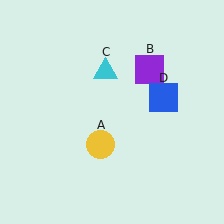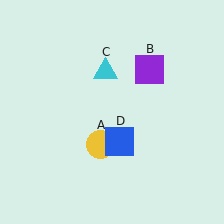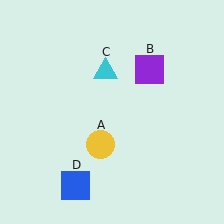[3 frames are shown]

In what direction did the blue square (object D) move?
The blue square (object D) moved down and to the left.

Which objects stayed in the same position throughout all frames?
Yellow circle (object A) and purple square (object B) and cyan triangle (object C) remained stationary.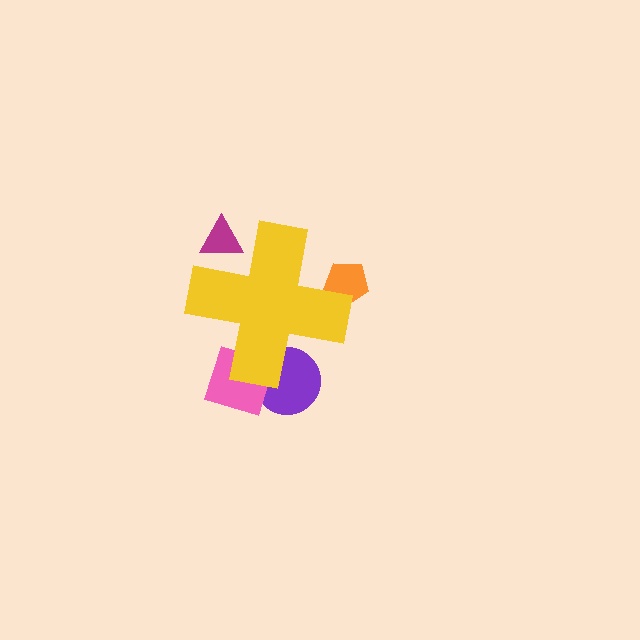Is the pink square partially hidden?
Yes, the pink square is partially hidden behind the yellow cross.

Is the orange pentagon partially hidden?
Yes, the orange pentagon is partially hidden behind the yellow cross.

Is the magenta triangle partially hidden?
Yes, the magenta triangle is partially hidden behind the yellow cross.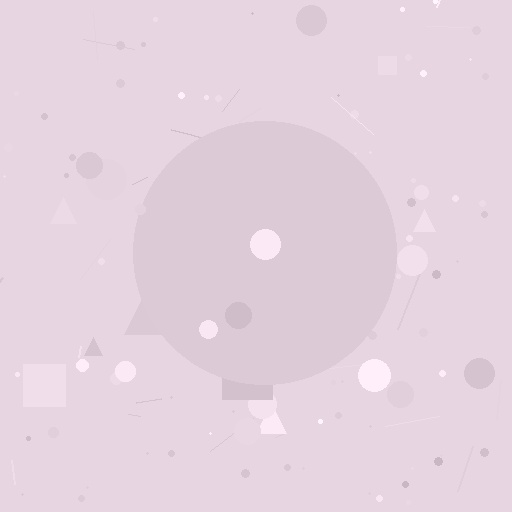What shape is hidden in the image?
A circle is hidden in the image.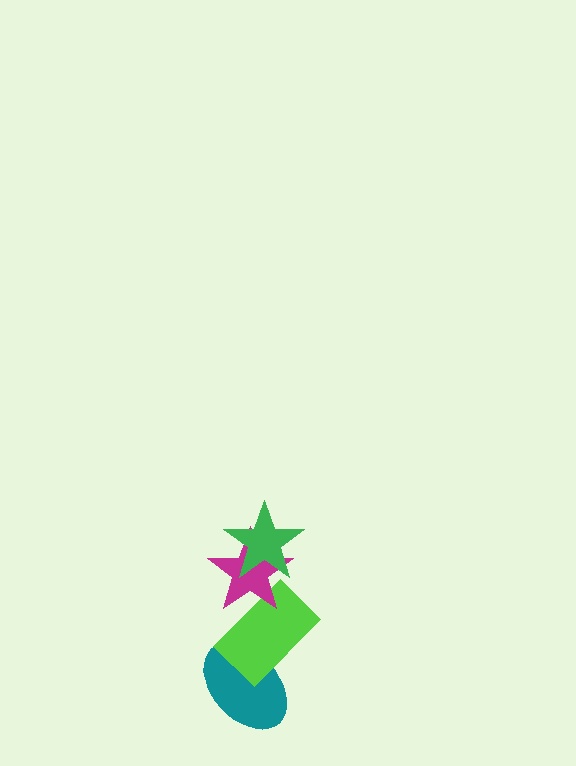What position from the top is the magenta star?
The magenta star is 2nd from the top.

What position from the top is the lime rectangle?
The lime rectangle is 3rd from the top.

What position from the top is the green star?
The green star is 1st from the top.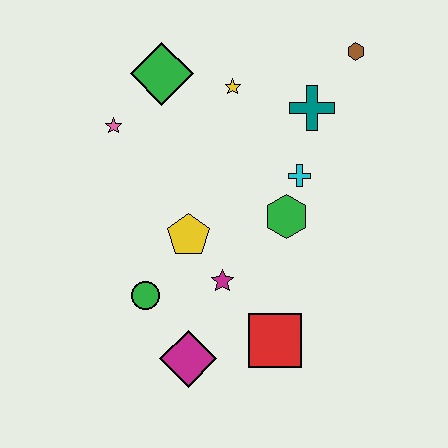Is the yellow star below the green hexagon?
No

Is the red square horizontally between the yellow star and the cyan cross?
Yes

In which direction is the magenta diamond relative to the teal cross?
The magenta diamond is below the teal cross.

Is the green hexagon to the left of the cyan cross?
Yes